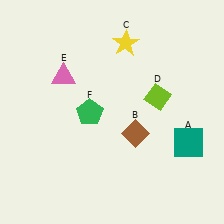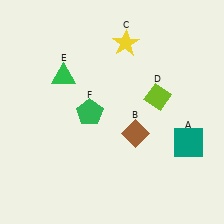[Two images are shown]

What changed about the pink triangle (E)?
In Image 1, E is pink. In Image 2, it changed to green.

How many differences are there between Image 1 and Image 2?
There is 1 difference between the two images.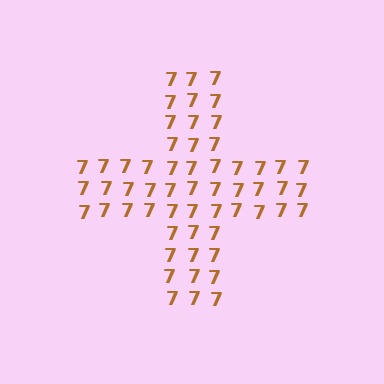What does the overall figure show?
The overall figure shows a cross.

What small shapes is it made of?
It is made of small digit 7's.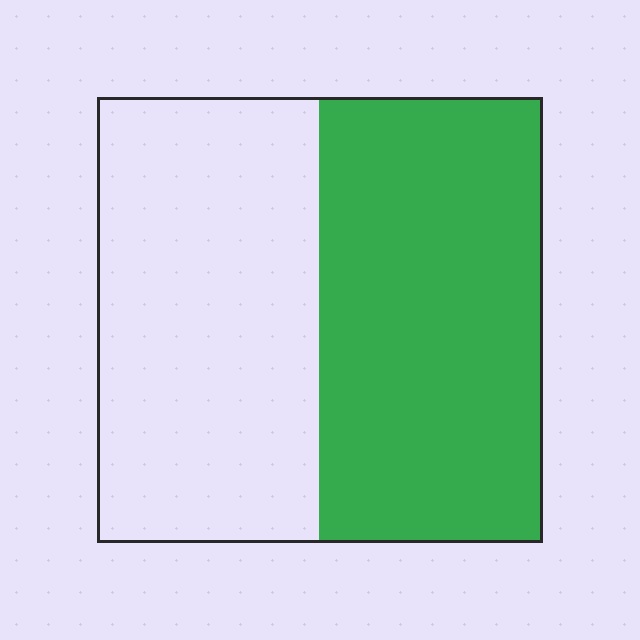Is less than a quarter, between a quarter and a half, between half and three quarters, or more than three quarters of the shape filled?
Between half and three quarters.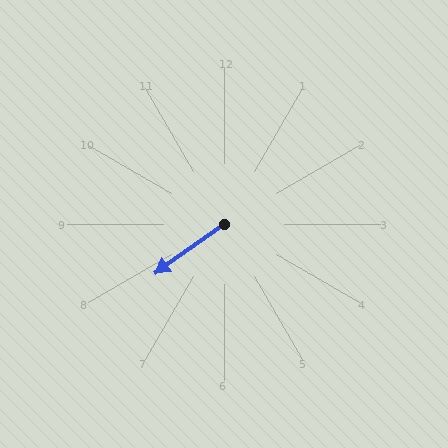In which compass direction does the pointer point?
Southwest.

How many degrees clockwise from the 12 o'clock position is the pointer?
Approximately 235 degrees.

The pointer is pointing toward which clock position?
Roughly 8 o'clock.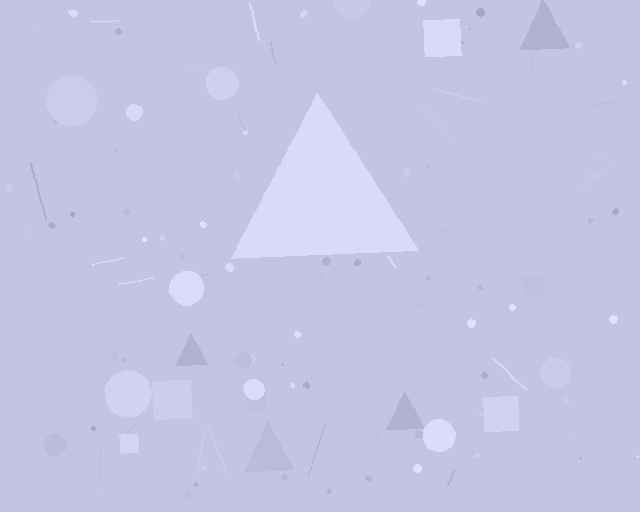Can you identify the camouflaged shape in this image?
The camouflaged shape is a triangle.